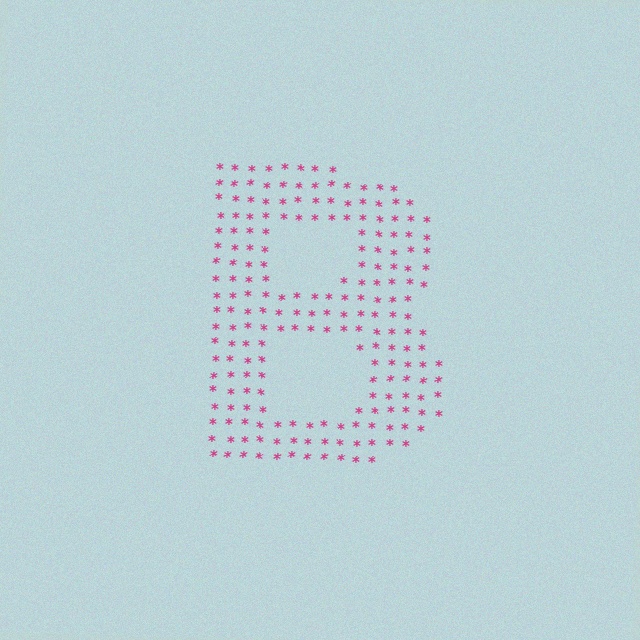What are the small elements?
The small elements are asterisks.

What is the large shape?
The large shape is the letter B.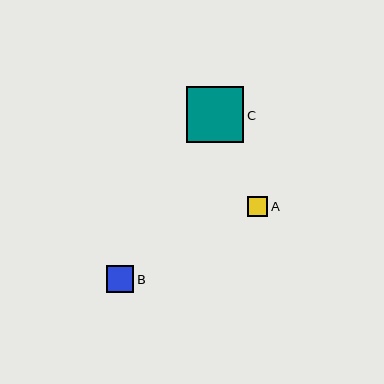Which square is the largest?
Square C is the largest with a size of approximately 57 pixels.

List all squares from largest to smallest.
From largest to smallest: C, B, A.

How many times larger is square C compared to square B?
Square C is approximately 2.1 times the size of square B.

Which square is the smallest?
Square A is the smallest with a size of approximately 20 pixels.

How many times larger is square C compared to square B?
Square C is approximately 2.1 times the size of square B.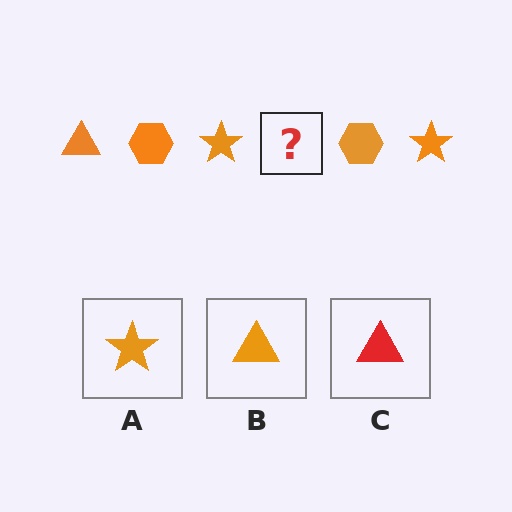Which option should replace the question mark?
Option B.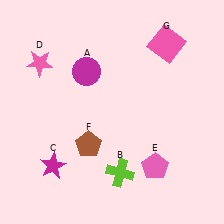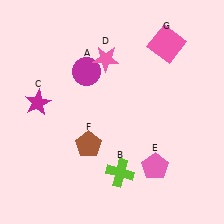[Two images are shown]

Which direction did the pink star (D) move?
The pink star (D) moved right.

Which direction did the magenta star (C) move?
The magenta star (C) moved up.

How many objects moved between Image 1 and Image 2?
2 objects moved between the two images.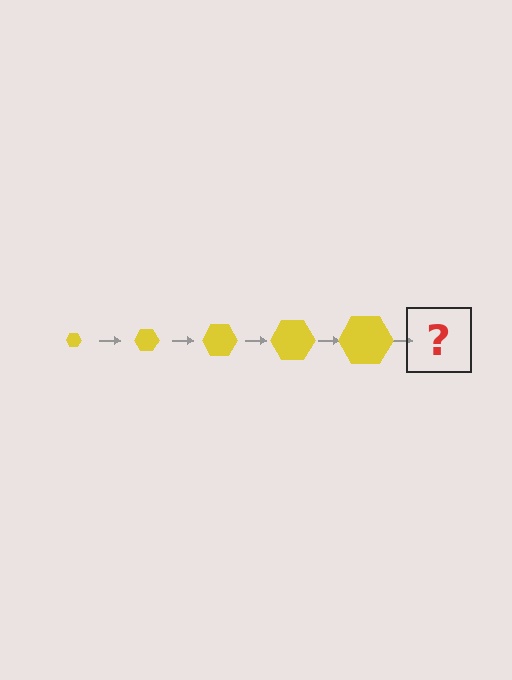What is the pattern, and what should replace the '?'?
The pattern is that the hexagon gets progressively larger each step. The '?' should be a yellow hexagon, larger than the previous one.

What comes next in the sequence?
The next element should be a yellow hexagon, larger than the previous one.